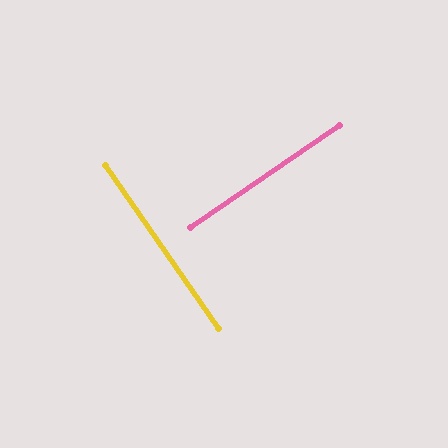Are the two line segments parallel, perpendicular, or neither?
Perpendicular — they meet at approximately 90°.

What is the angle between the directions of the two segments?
Approximately 90 degrees.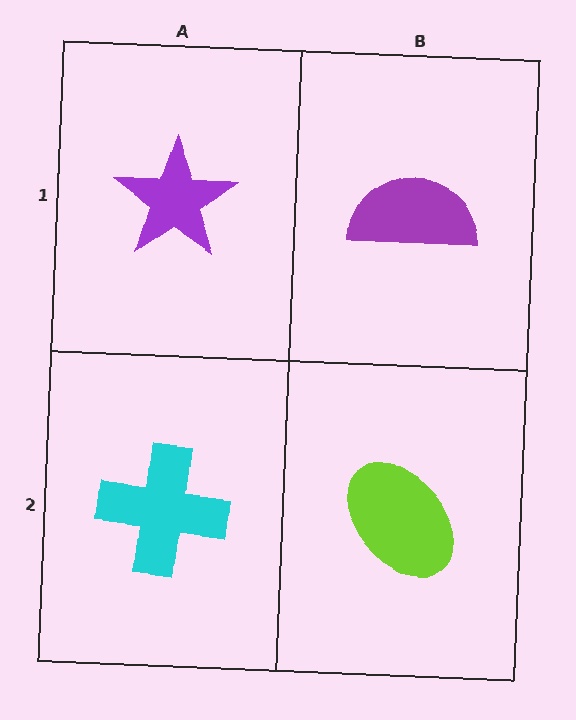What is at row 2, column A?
A cyan cross.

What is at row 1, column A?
A purple star.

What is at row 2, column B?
A lime ellipse.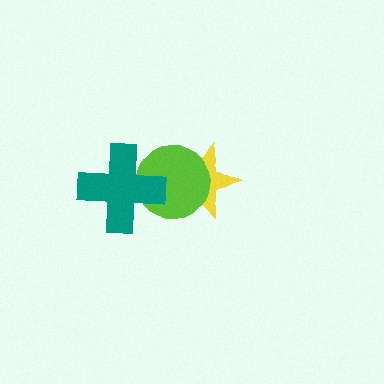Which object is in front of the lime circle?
The teal cross is in front of the lime circle.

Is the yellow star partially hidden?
Yes, it is partially covered by another shape.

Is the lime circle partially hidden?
Yes, it is partially covered by another shape.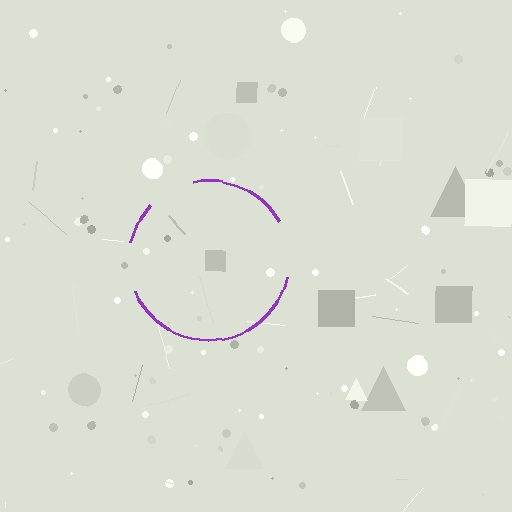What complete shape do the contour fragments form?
The contour fragments form a circle.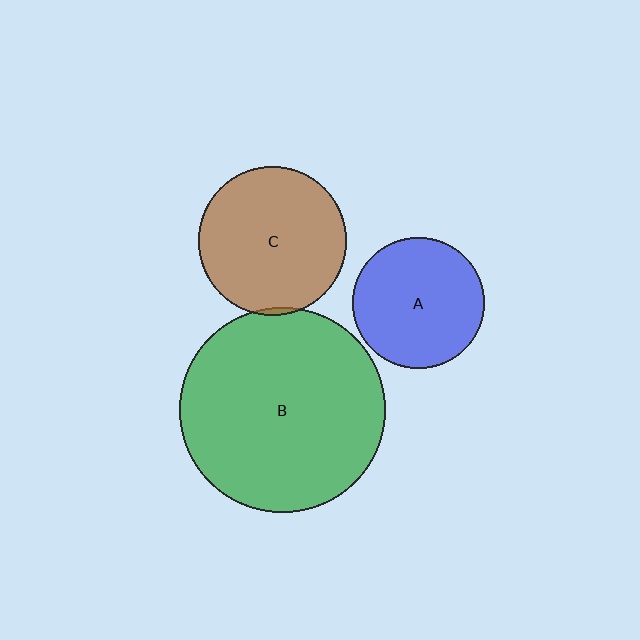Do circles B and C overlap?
Yes.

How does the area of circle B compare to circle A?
Approximately 2.4 times.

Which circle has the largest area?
Circle B (green).